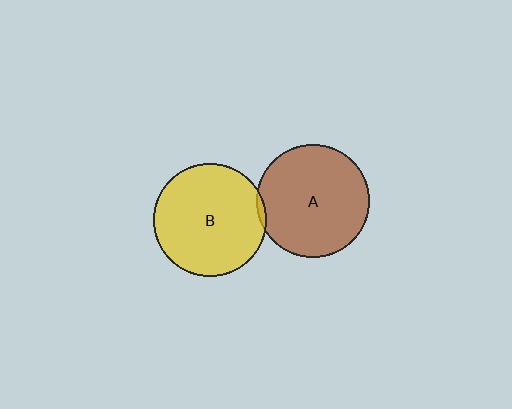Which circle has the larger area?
Circle B (yellow).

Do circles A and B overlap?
Yes.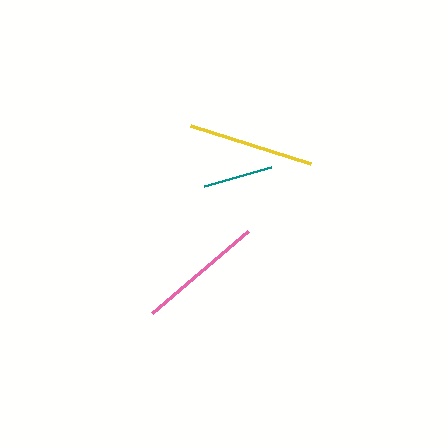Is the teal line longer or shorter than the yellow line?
The yellow line is longer than the teal line.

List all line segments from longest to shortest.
From longest to shortest: pink, yellow, teal.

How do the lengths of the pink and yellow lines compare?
The pink and yellow lines are approximately the same length.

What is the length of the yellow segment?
The yellow segment is approximately 125 pixels long.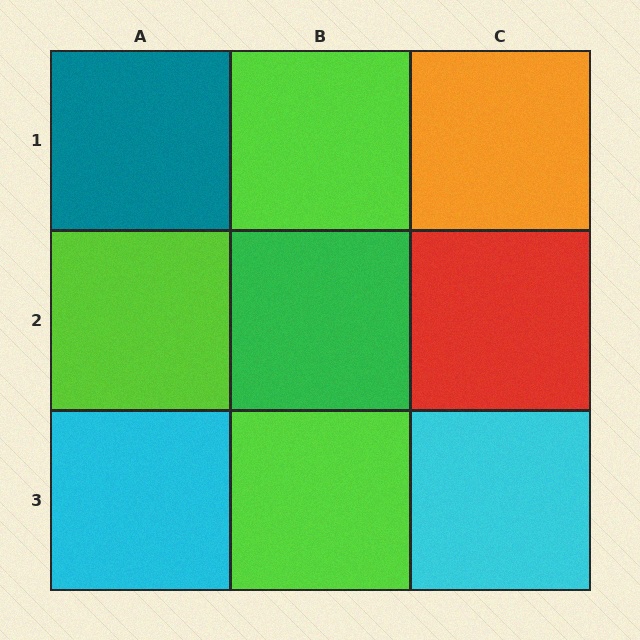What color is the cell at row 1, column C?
Orange.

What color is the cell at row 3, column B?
Lime.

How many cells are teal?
1 cell is teal.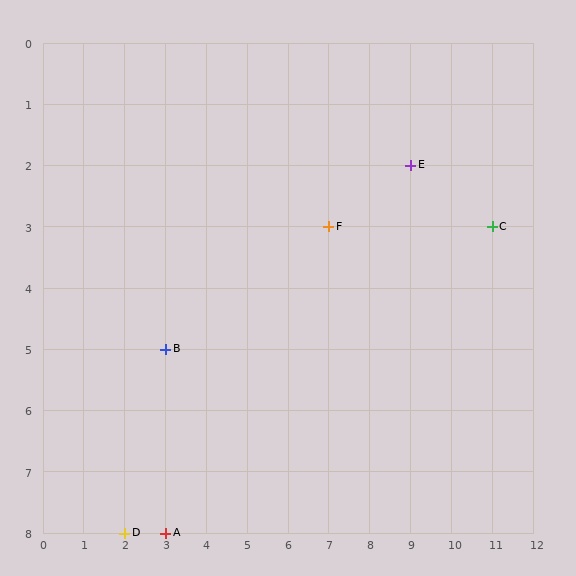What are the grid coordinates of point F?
Point F is at grid coordinates (7, 3).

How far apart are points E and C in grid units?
Points E and C are 2 columns and 1 row apart (about 2.2 grid units diagonally).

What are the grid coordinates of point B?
Point B is at grid coordinates (3, 5).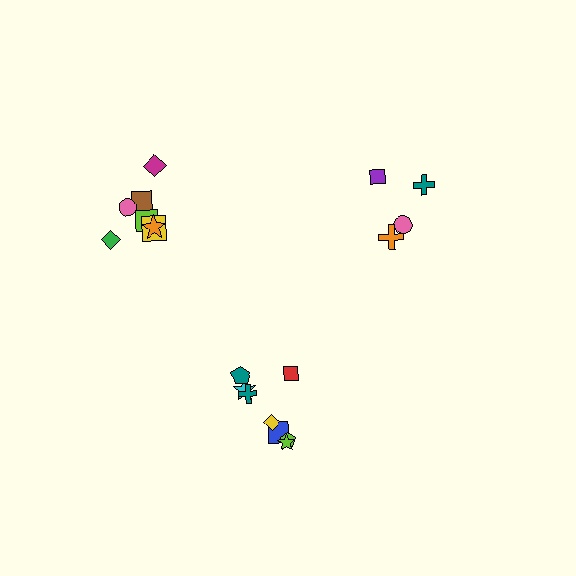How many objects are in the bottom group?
There are 8 objects.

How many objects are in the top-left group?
There are 7 objects.